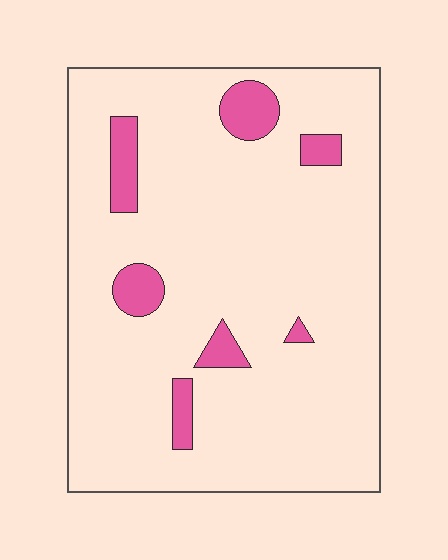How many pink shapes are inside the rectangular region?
7.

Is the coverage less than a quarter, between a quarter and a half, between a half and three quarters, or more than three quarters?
Less than a quarter.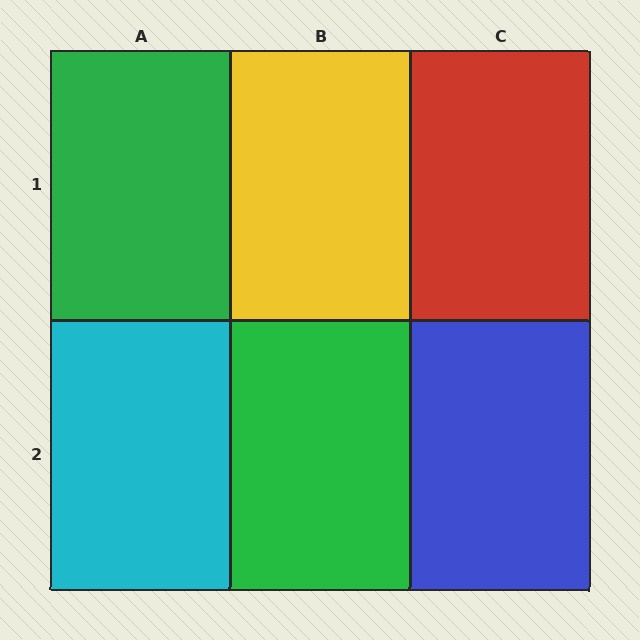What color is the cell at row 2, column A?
Cyan.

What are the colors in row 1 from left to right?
Green, yellow, red.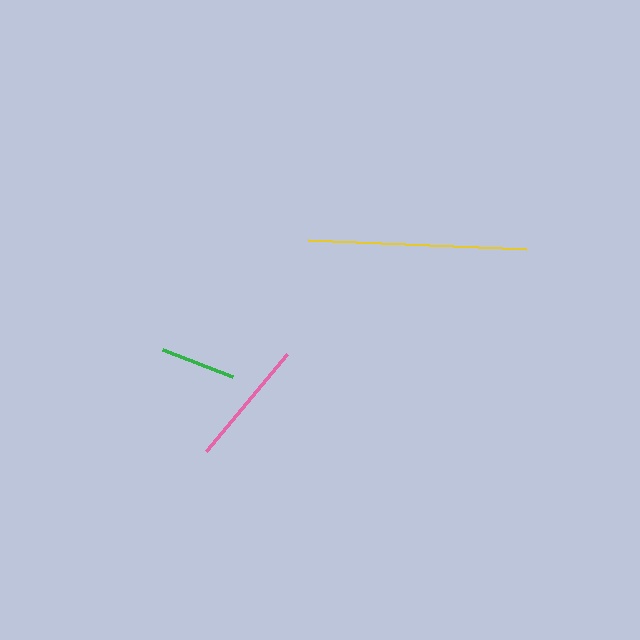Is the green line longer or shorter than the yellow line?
The yellow line is longer than the green line.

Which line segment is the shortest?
The green line is the shortest at approximately 74 pixels.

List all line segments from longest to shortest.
From longest to shortest: yellow, pink, green.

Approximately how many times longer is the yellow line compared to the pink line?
The yellow line is approximately 1.7 times the length of the pink line.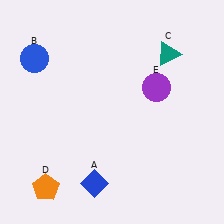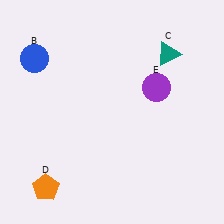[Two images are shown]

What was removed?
The blue diamond (A) was removed in Image 2.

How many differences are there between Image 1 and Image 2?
There is 1 difference between the two images.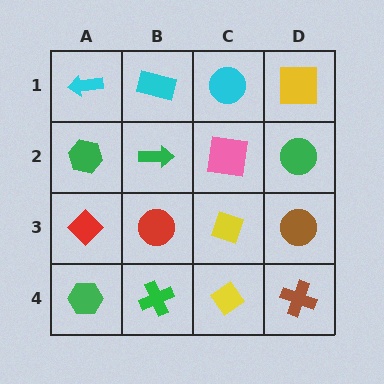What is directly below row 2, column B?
A red circle.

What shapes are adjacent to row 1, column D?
A green circle (row 2, column D), a cyan circle (row 1, column C).